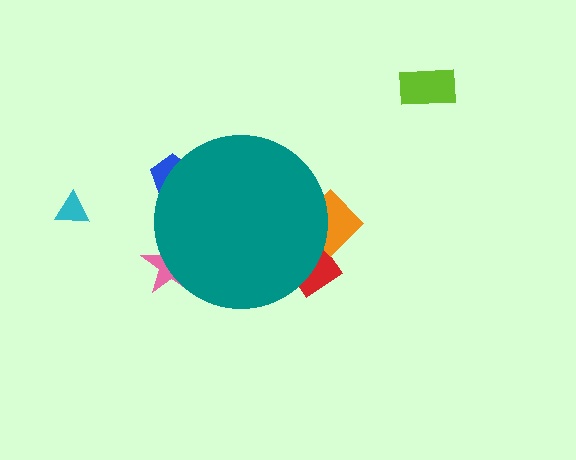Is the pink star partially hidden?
Yes, the pink star is partially hidden behind the teal circle.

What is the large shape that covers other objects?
A teal circle.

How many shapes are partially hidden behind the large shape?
4 shapes are partially hidden.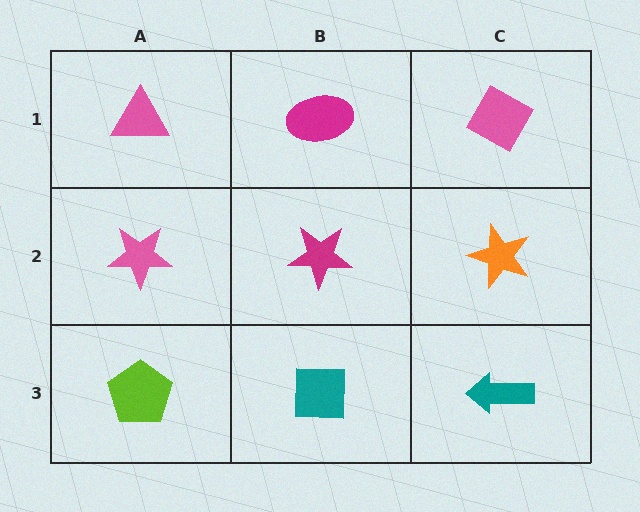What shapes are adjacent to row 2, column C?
A pink diamond (row 1, column C), a teal arrow (row 3, column C), a magenta star (row 2, column B).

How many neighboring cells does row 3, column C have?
2.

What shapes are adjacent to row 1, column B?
A magenta star (row 2, column B), a pink triangle (row 1, column A), a pink diamond (row 1, column C).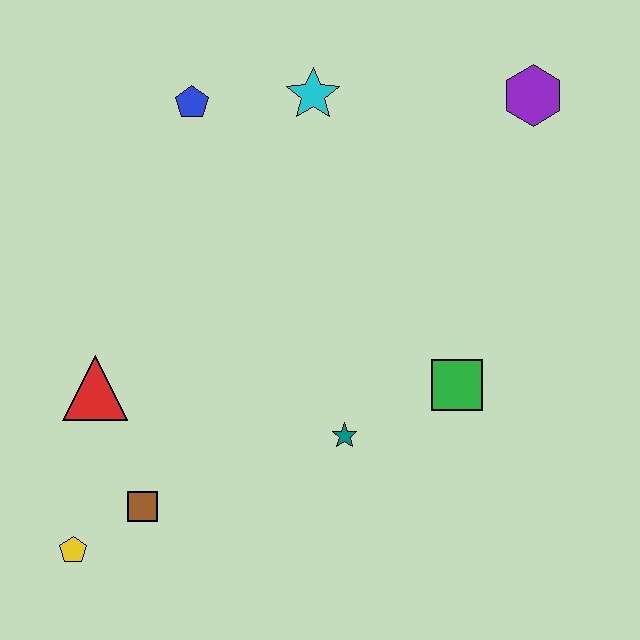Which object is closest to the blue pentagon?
The cyan star is closest to the blue pentagon.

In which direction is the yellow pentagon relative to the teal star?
The yellow pentagon is to the left of the teal star.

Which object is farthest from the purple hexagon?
The yellow pentagon is farthest from the purple hexagon.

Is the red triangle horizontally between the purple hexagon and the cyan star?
No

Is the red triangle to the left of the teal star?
Yes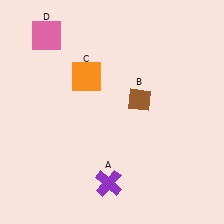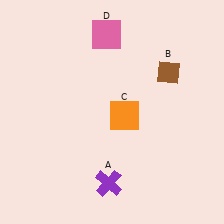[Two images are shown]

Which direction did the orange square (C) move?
The orange square (C) moved down.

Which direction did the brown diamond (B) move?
The brown diamond (B) moved right.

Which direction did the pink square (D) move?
The pink square (D) moved right.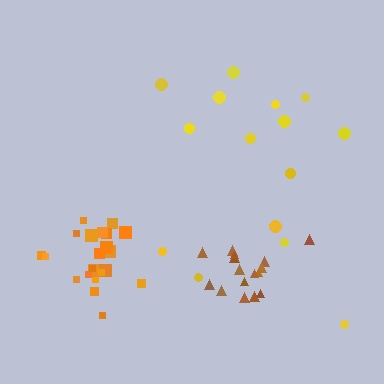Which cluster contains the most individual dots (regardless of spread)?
Orange (23).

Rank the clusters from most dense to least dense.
orange, brown, yellow.